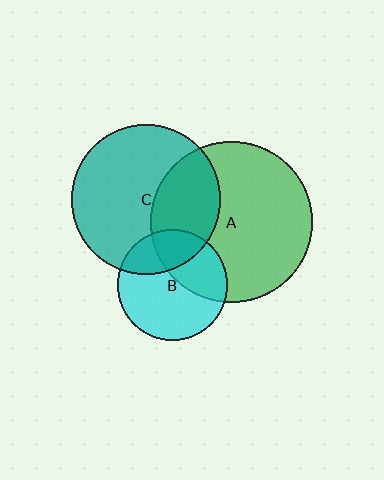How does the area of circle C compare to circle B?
Approximately 1.8 times.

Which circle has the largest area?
Circle A (green).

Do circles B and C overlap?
Yes.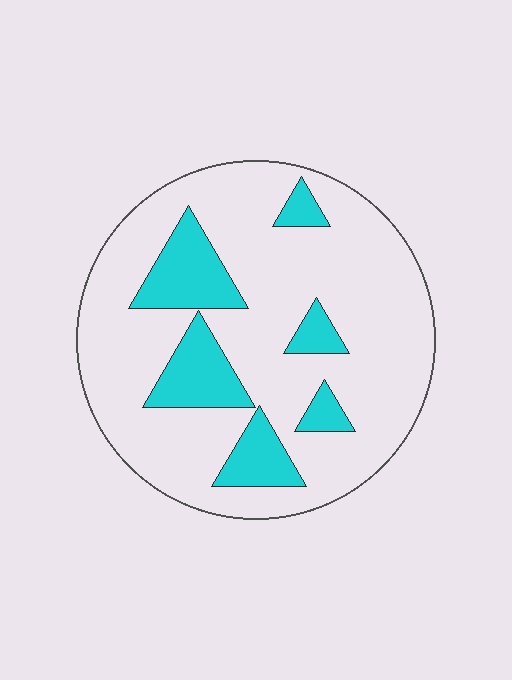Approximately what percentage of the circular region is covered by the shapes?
Approximately 20%.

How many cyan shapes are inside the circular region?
6.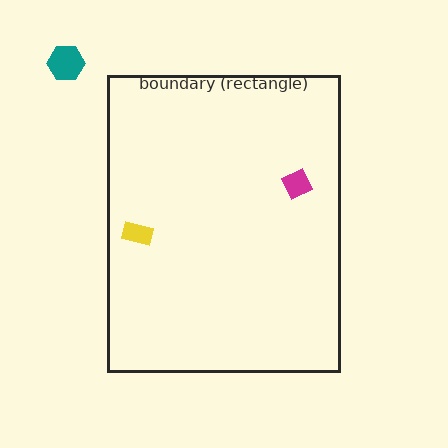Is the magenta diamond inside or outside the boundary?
Inside.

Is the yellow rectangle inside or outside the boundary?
Inside.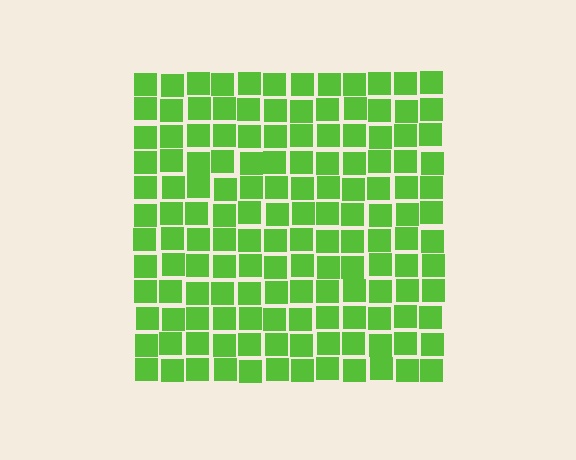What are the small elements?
The small elements are squares.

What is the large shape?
The large shape is a square.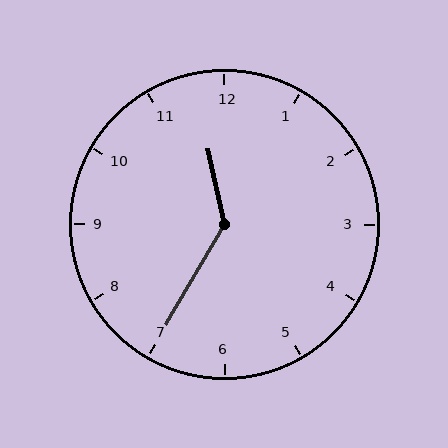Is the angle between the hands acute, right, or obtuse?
It is obtuse.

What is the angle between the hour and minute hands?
Approximately 138 degrees.